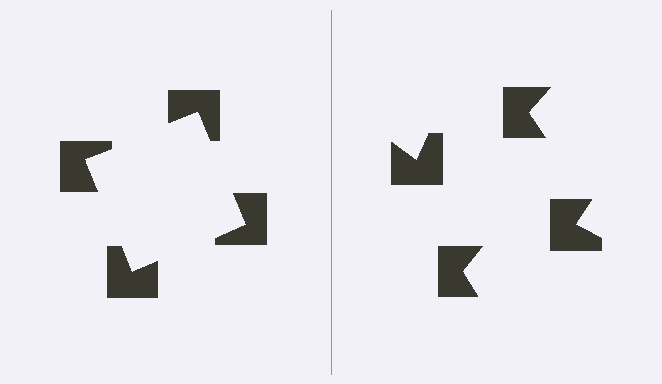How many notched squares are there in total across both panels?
8 — 4 on each side.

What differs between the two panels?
The notched squares are positioned identically on both sides; only the wedge orientations differ. On the left they align to a square; on the right they are misaligned.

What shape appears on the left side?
An illusory square.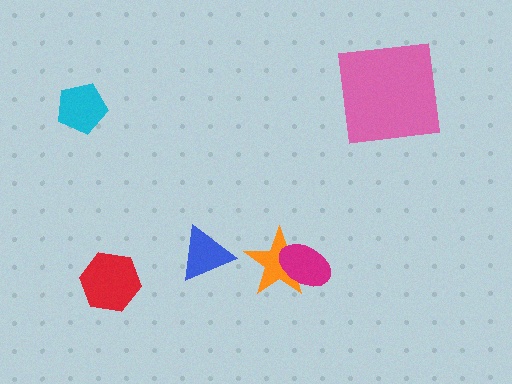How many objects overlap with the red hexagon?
0 objects overlap with the red hexagon.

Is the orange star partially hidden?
Yes, it is partially covered by another shape.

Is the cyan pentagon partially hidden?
No, no other shape covers it.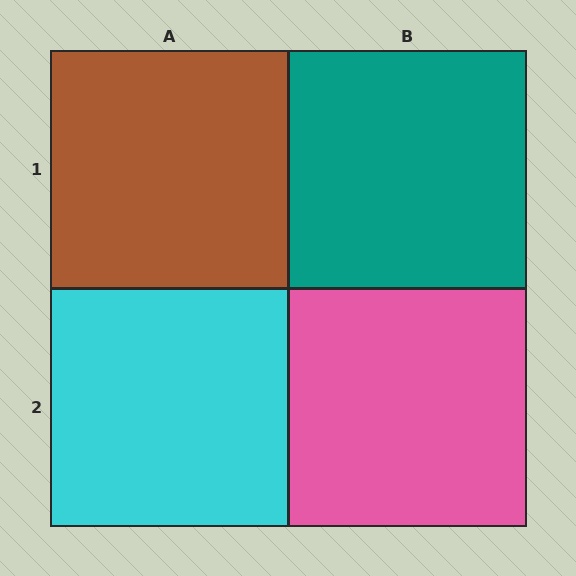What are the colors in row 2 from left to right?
Cyan, pink.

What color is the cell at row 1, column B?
Teal.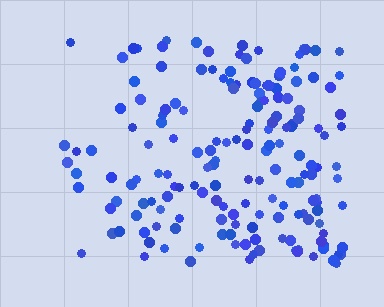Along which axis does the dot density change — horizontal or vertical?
Horizontal.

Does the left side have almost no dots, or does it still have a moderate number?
Still a moderate number, just noticeably fewer than the right.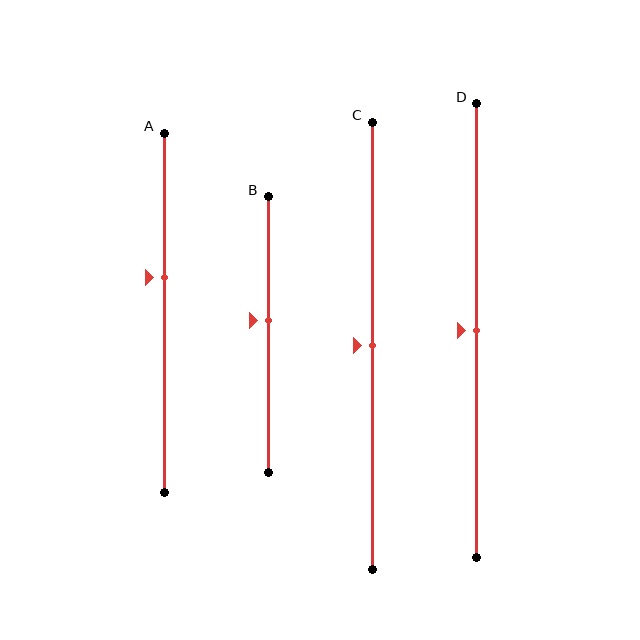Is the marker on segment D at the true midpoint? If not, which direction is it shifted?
Yes, the marker on segment D is at the true midpoint.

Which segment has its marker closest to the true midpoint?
Segment C has its marker closest to the true midpoint.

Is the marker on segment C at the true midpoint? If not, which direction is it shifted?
Yes, the marker on segment C is at the true midpoint.